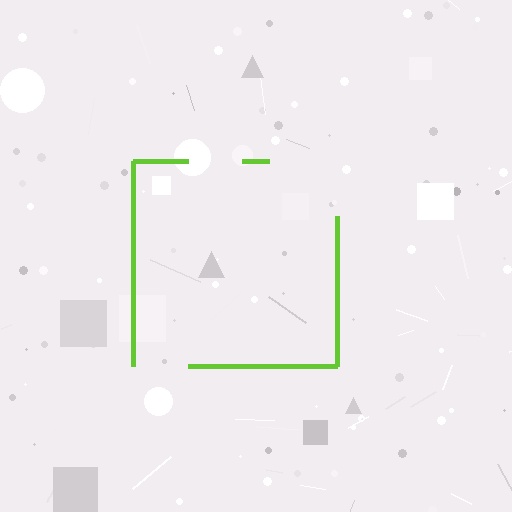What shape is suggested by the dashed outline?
The dashed outline suggests a square.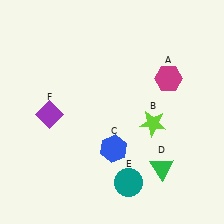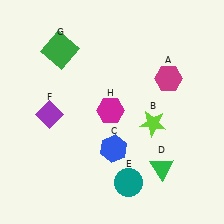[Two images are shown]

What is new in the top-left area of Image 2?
A green square (G) was added in the top-left area of Image 2.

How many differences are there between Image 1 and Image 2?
There are 2 differences between the two images.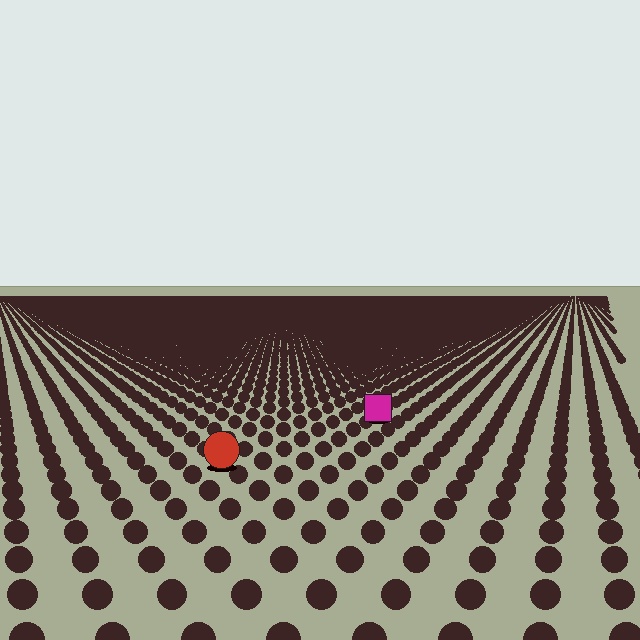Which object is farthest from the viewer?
The magenta square is farthest from the viewer. It appears smaller and the ground texture around it is denser.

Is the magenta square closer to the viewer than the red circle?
No. The red circle is closer — you can tell from the texture gradient: the ground texture is coarser near it.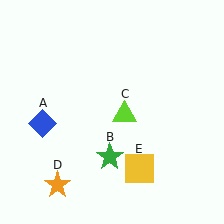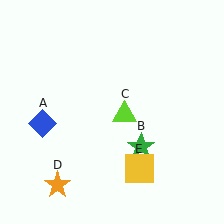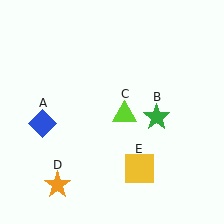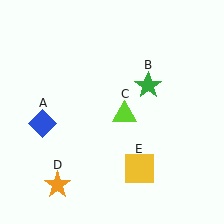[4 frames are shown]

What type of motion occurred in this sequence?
The green star (object B) rotated counterclockwise around the center of the scene.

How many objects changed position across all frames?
1 object changed position: green star (object B).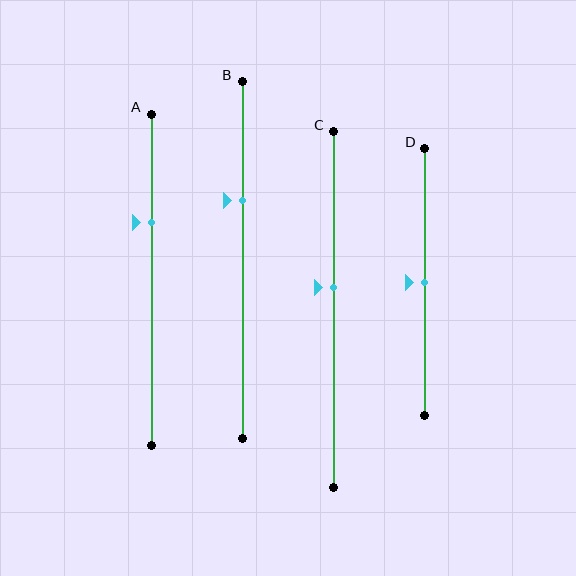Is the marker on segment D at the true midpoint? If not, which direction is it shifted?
Yes, the marker on segment D is at the true midpoint.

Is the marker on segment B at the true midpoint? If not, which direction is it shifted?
No, the marker on segment B is shifted upward by about 17% of the segment length.